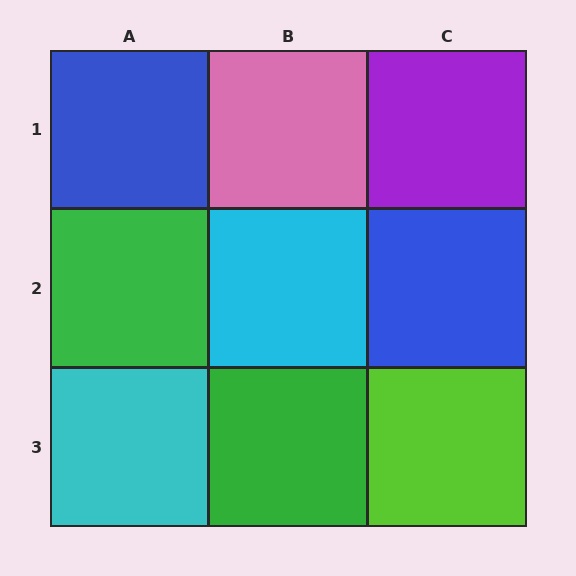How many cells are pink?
1 cell is pink.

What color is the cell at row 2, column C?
Blue.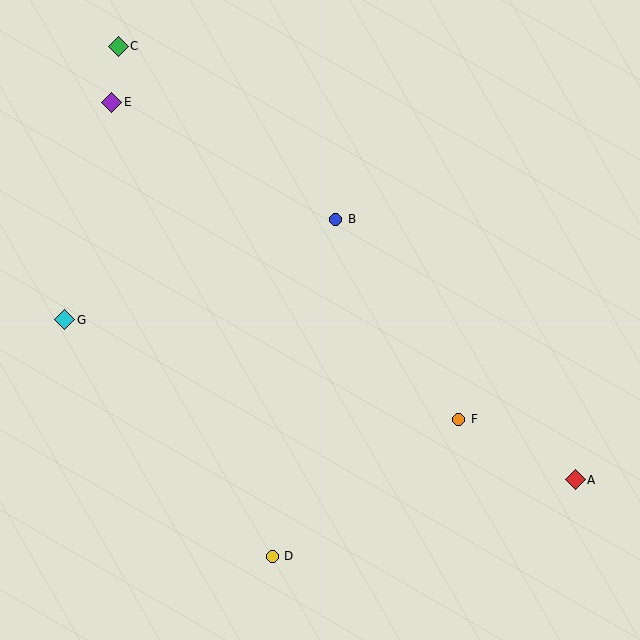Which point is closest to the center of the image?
Point B at (336, 219) is closest to the center.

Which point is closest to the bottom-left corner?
Point D is closest to the bottom-left corner.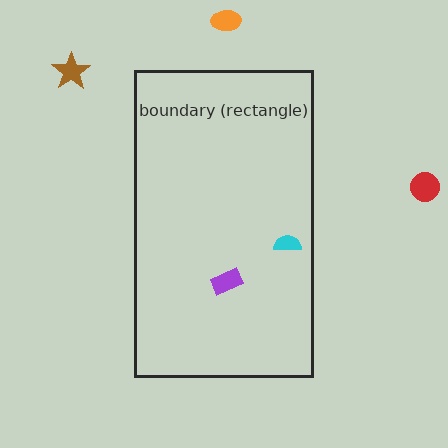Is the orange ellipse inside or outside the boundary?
Outside.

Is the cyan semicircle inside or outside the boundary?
Inside.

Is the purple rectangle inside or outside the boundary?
Inside.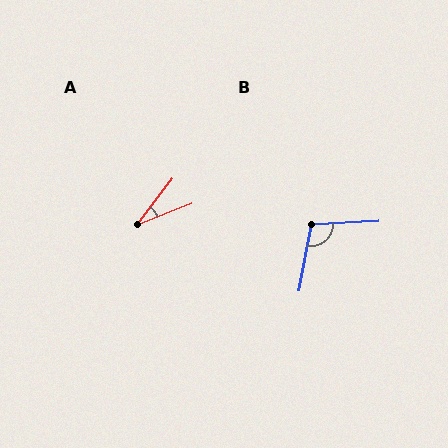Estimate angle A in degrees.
Approximately 31 degrees.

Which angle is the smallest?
A, at approximately 31 degrees.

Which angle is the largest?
B, at approximately 103 degrees.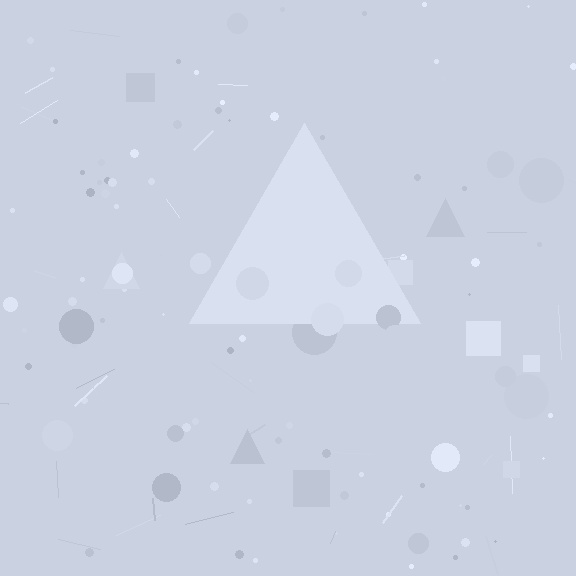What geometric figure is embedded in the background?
A triangle is embedded in the background.